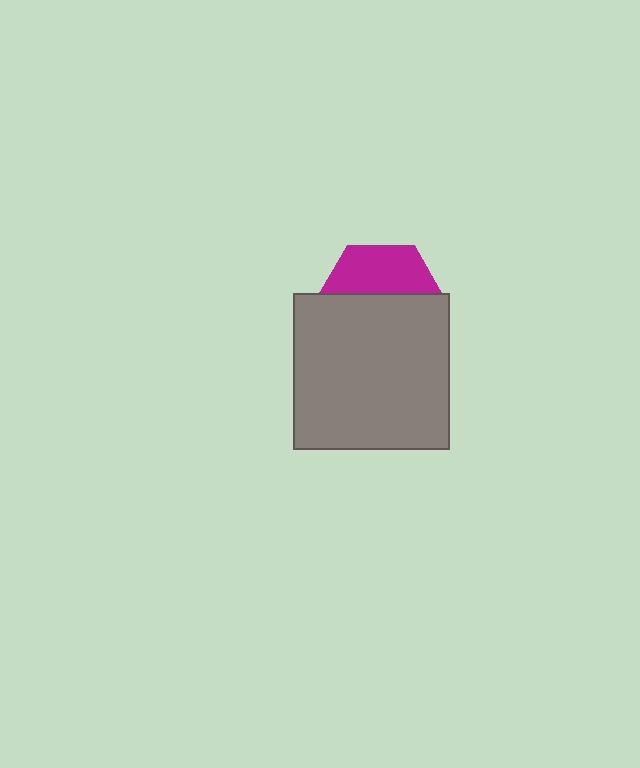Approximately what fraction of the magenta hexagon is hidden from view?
Roughly 61% of the magenta hexagon is hidden behind the gray square.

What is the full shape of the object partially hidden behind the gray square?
The partially hidden object is a magenta hexagon.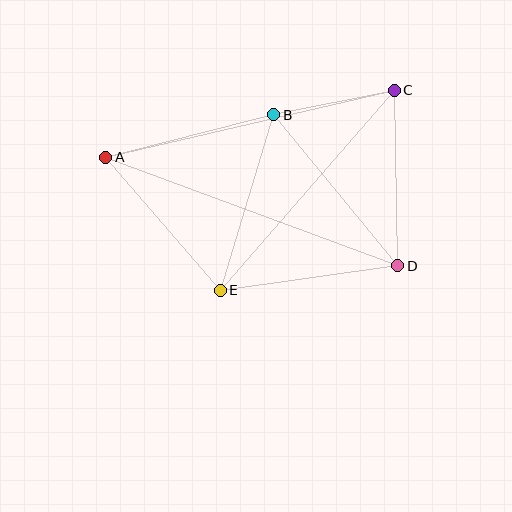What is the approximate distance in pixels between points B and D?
The distance between B and D is approximately 195 pixels.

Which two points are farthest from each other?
Points A and D are farthest from each other.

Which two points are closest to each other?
Points B and C are closest to each other.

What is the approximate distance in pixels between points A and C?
The distance between A and C is approximately 296 pixels.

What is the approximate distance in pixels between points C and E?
The distance between C and E is approximately 265 pixels.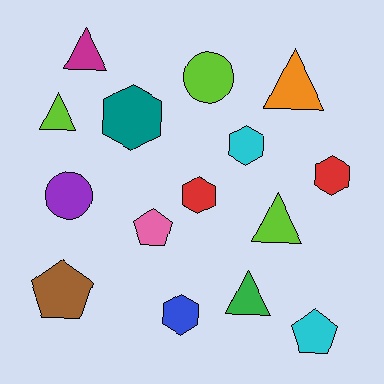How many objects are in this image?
There are 15 objects.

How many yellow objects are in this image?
There are no yellow objects.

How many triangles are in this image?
There are 5 triangles.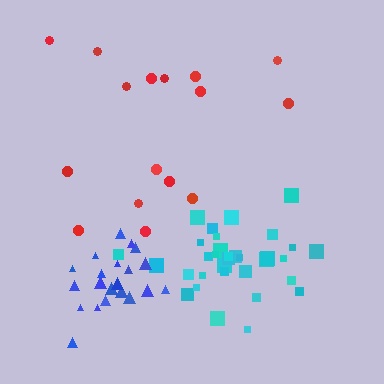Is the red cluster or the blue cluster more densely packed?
Blue.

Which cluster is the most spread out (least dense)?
Red.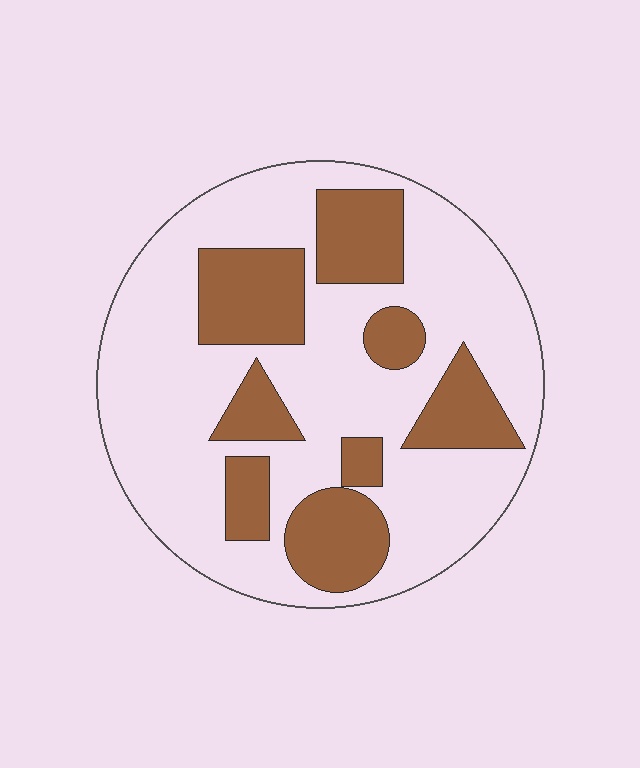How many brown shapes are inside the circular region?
8.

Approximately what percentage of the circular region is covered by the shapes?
Approximately 30%.